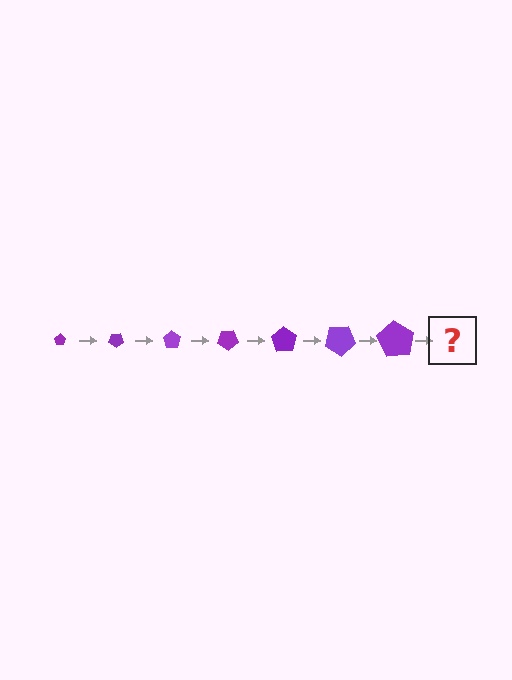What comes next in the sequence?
The next element should be a pentagon, larger than the previous one and rotated 245 degrees from the start.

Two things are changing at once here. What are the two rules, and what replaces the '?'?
The two rules are that the pentagon grows larger each step and it rotates 35 degrees each step. The '?' should be a pentagon, larger than the previous one and rotated 245 degrees from the start.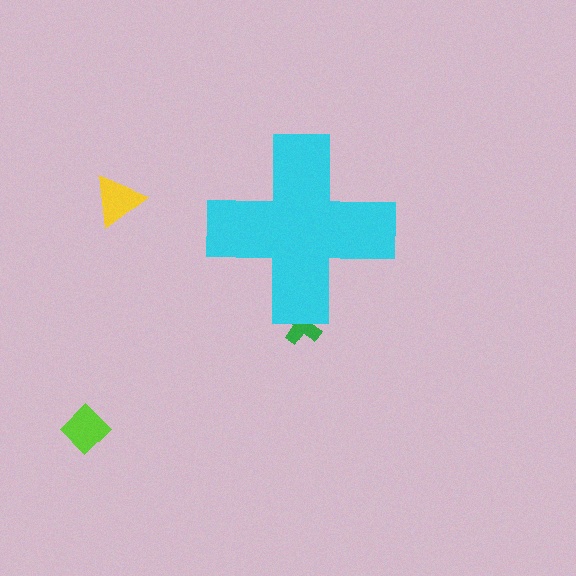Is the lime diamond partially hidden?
No, the lime diamond is fully visible.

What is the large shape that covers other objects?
A cyan cross.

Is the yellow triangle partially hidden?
No, the yellow triangle is fully visible.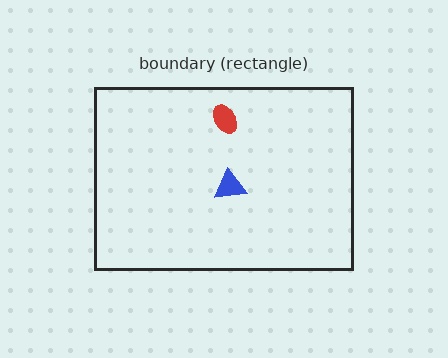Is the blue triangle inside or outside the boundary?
Inside.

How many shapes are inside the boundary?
2 inside, 0 outside.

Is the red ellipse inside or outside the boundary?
Inside.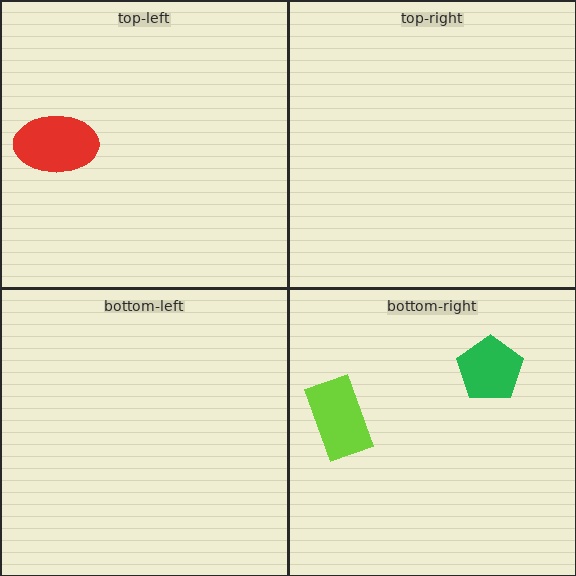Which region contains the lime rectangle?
The bottom-right region.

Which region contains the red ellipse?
The top-left region.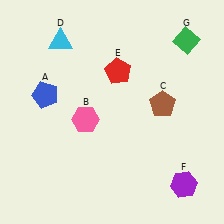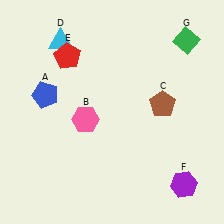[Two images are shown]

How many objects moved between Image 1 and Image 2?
1 object moved between the two images.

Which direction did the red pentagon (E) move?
The red pentagon (E) moved left.